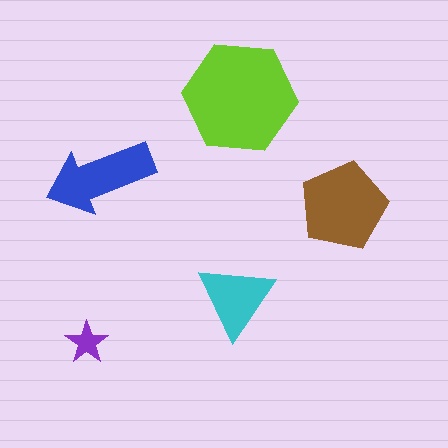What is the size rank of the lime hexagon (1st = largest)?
1st.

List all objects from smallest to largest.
The purple star, the cyan triangle, the blue arrow, the brown pentagon, the lime hexagon.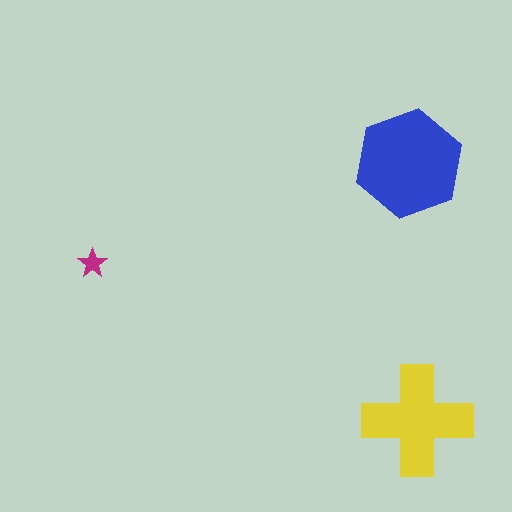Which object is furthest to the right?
The yellow cross is rightmost.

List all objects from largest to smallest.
The blue hexagon, the yellow cross, the magenta star.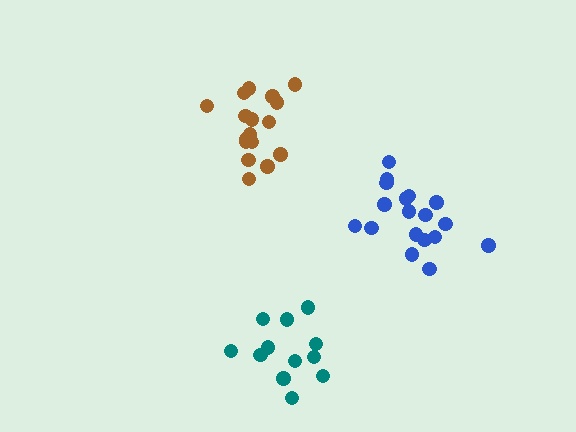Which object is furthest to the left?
The brown cluster is leftmost.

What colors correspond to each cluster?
The clusters are colored: brown, teal, blue.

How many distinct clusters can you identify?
There are 3 distinct clusters.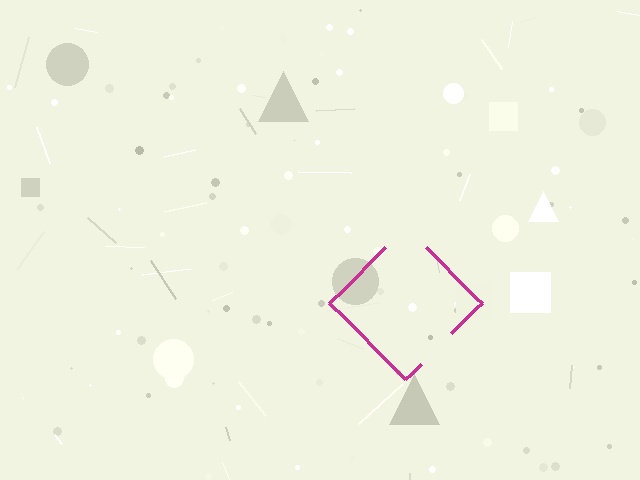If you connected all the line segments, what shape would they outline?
They would outline a diamond.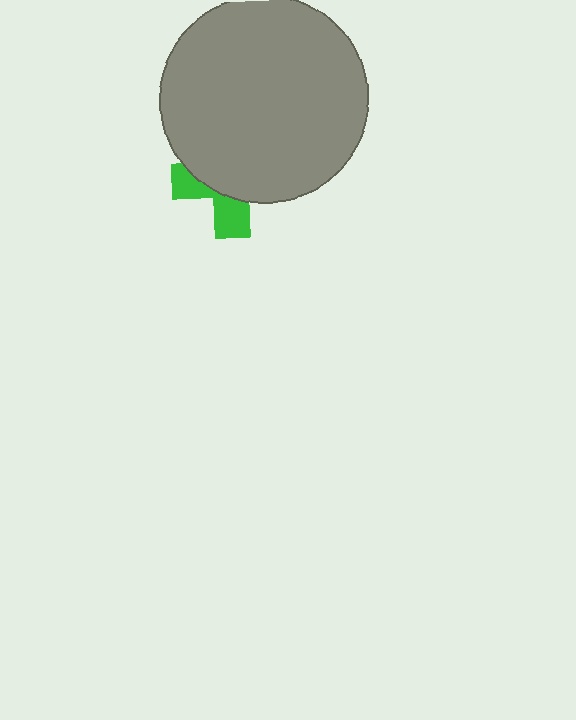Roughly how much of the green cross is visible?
A small part of it is visible (roughly 34%).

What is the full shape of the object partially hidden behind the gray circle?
The partially hidden object is a green cross.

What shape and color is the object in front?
The object in front is a gray circle.